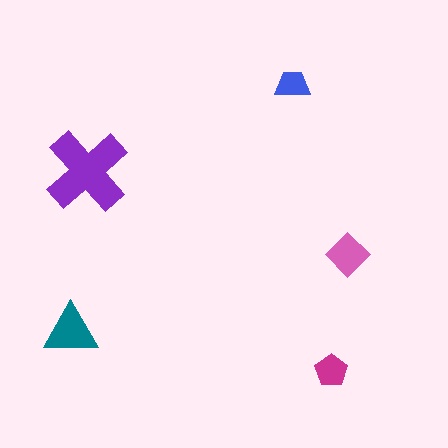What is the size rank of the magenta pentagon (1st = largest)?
4th.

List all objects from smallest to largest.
The blue trapezoid, the magenta pentagon, the pink diamond, the teal triangle, the purple cross.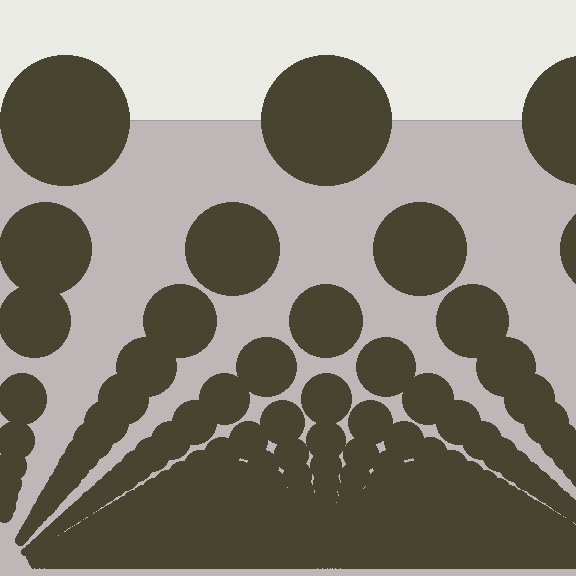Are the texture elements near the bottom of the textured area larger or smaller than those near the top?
Smaller. The gradient is inverted — elements near the bottom are smaller and denser.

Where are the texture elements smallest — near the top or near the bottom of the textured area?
Near the bottom.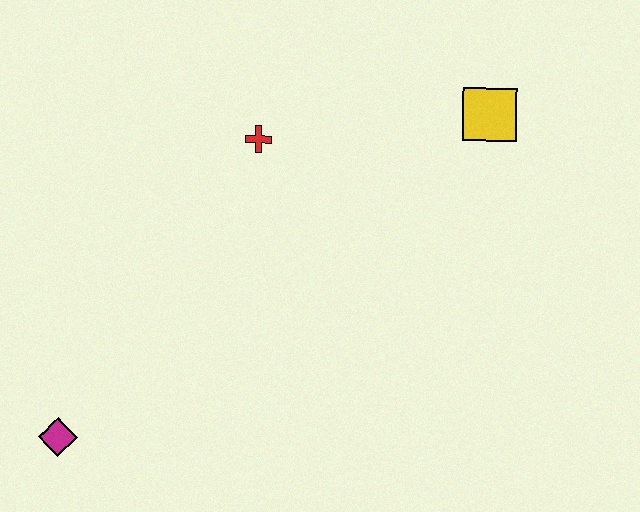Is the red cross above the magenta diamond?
Yes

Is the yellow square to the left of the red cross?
No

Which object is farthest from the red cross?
The magenta diamond is farthest from the red cross.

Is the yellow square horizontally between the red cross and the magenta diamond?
No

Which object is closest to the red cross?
The yellow square is closest to the red cross.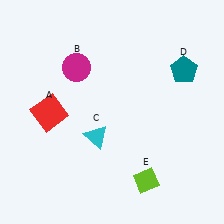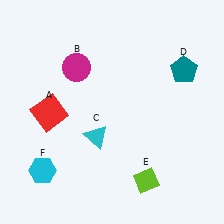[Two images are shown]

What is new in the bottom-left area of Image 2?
A cyan hexagon (F) was added in the bottom-left area of Image 2.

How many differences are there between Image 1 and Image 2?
There is 1 difference between the two images.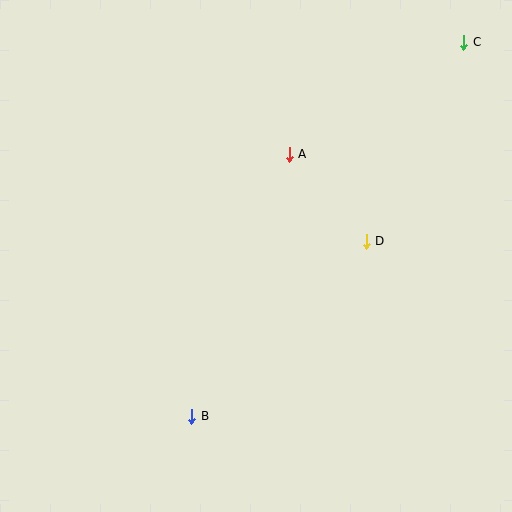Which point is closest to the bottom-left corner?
Point B is closest to the bottom-left corner.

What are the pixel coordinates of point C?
Point C is at (464, 42).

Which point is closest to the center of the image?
Point A at (289, 154) is closest to the center.